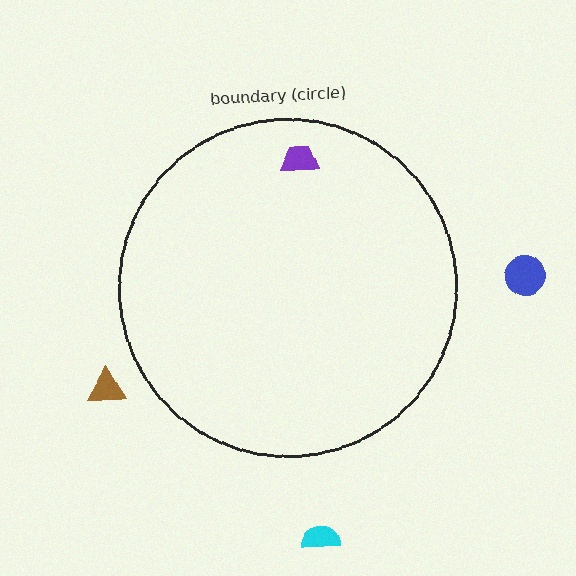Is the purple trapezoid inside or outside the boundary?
Inside.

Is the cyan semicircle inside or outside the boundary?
Outside.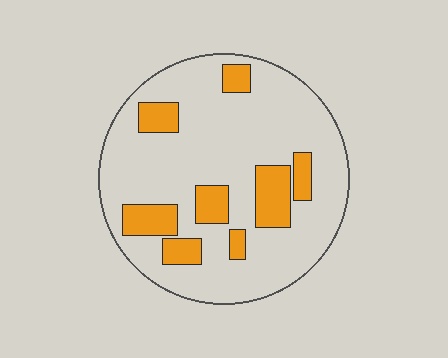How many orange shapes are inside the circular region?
8.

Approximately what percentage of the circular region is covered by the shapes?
Approximately 20%.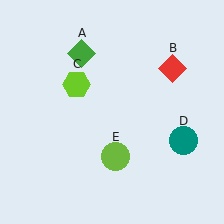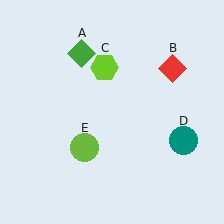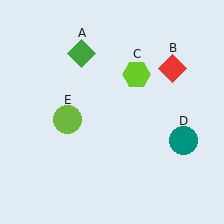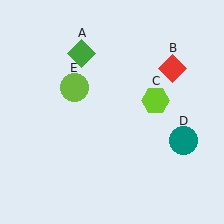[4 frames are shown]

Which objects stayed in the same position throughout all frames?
Green diamond (object A) and red diamond (object B) and teal circle (object D) remained stationary.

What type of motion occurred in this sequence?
The lime hexagon (object C), lime circle (object E) rotated clockwise around the center of the scene.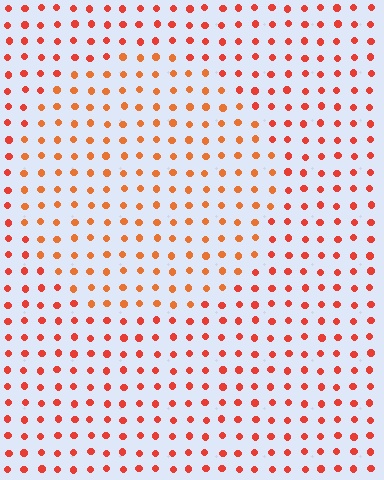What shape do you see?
I see a circle.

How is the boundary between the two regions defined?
The boundary is defined purely by a slight shift in hue (about 18 degrees). Spacing, size, and orientation are identical on both sides.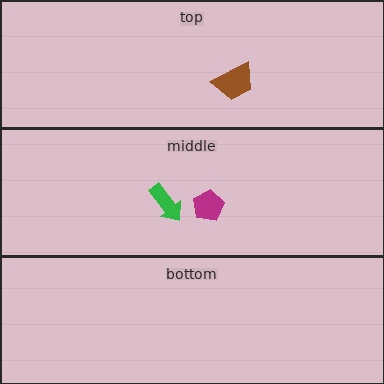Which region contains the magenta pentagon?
The middle region.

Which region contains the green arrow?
The middle region.